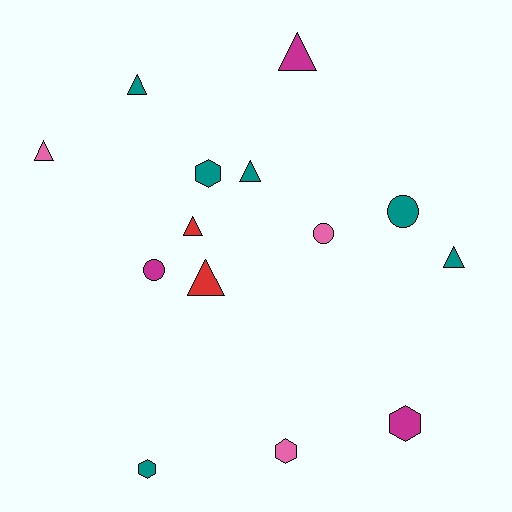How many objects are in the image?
There are 14 objects.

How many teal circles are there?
There is 1 teal circle.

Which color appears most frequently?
Teal, with 6 objects.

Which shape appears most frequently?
Triangle, with 7 objects.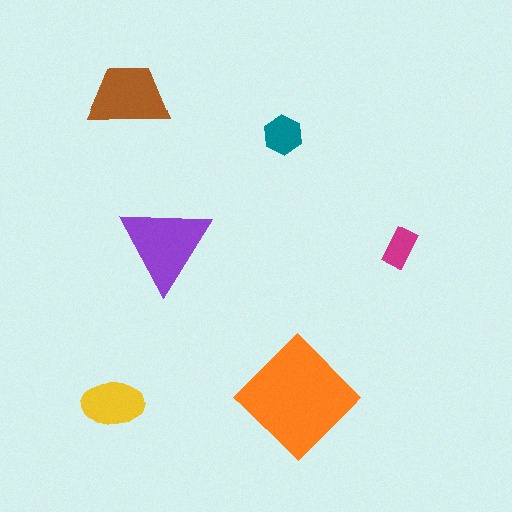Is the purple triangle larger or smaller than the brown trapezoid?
Larger.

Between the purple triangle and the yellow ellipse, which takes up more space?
The purple triangle.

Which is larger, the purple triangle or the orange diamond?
The orange diamond.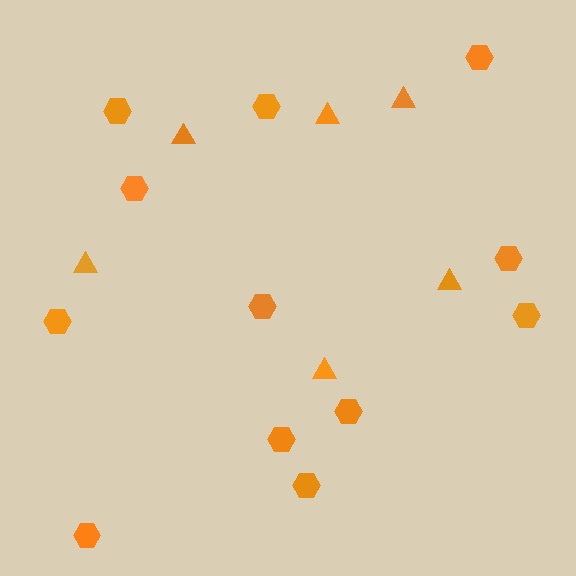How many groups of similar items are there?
There are 2 groups: one group of hexagons (12) and one group of triangles (6).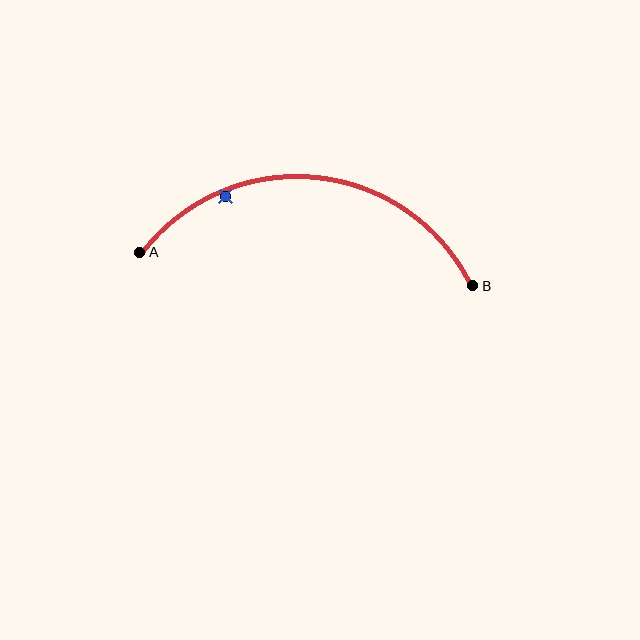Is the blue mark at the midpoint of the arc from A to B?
No — the blue mark does not lie on the arc at all. It sits slightly inside the curve.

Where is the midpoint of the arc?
The arc midpoint is the point on the curve farthest from the straight line joining A and B. It sits above that line.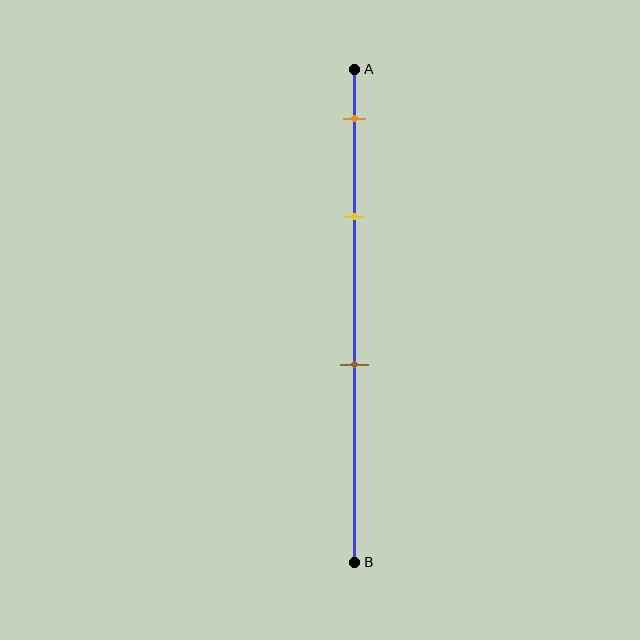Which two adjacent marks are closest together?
The orange and yellow marks are the closest adjacent pair.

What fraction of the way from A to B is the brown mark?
The brown mark is approximately 60% (0.6) of the way from A to B.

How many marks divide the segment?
There are 3 marks dividing the segment.